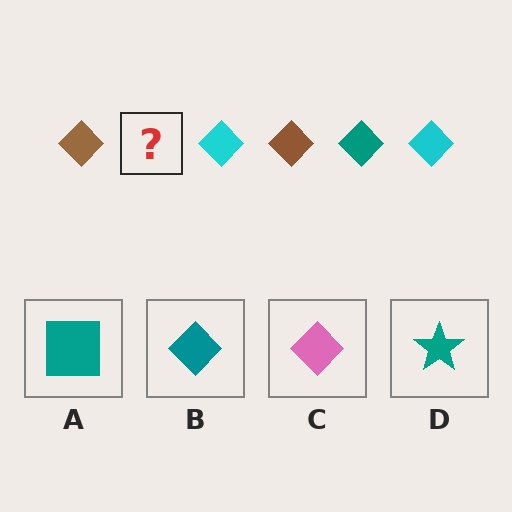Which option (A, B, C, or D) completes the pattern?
B.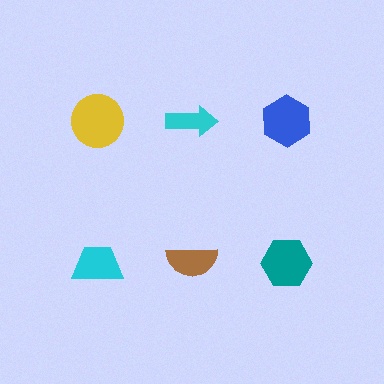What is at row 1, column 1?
A yellow circle.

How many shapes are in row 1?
3 shapes.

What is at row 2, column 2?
A brown semicircle.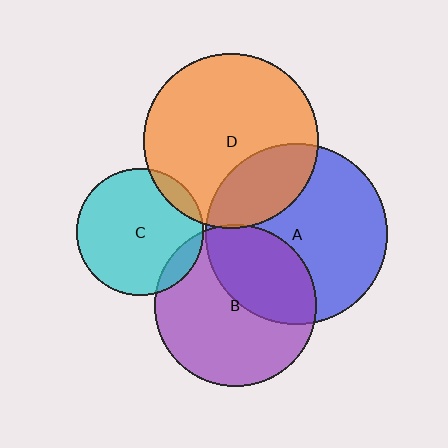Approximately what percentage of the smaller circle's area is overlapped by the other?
Approximately 10%.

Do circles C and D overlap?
Yes.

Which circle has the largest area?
Circle A (blue).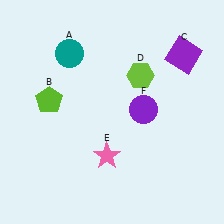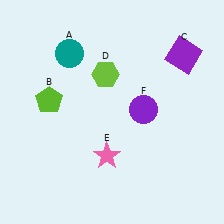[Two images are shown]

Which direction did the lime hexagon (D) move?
The lime hexagon (D) moved left.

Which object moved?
The lime hexagon (D) moved left.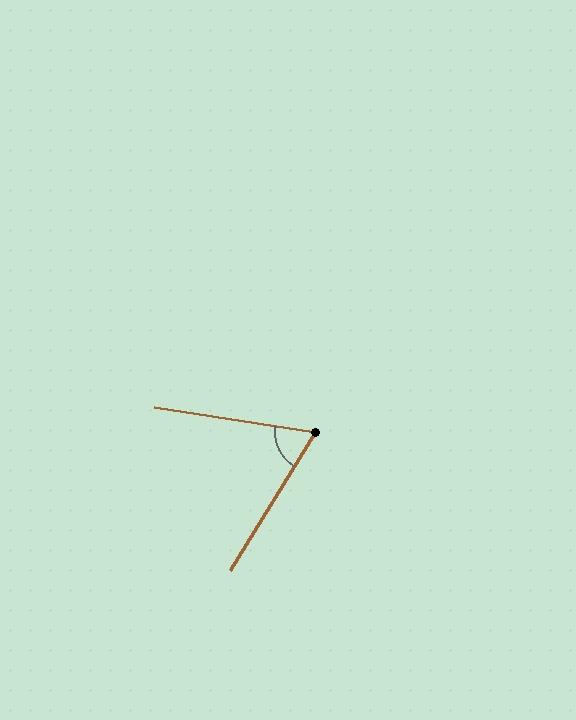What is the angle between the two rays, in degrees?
Approximately 67 degrees.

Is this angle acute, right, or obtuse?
It is acute.